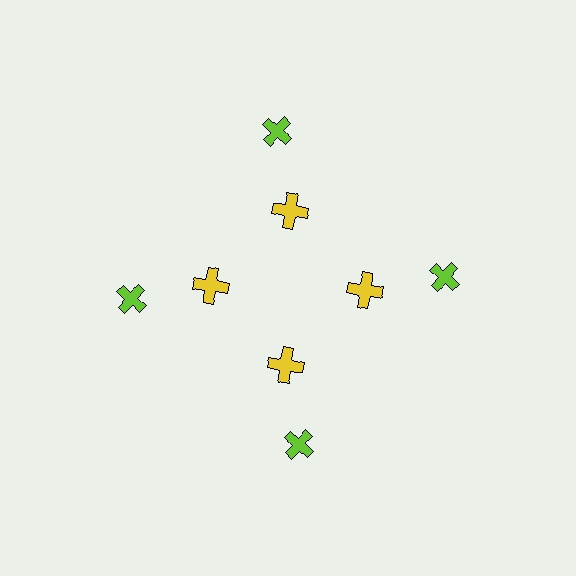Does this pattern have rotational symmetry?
Yes, this pattern has 4-fold rotational symmetry. It looks the same after rotating 90 degrees around the center.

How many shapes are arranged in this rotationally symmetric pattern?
There are 8 shapes, arranged in 4 groups of 2.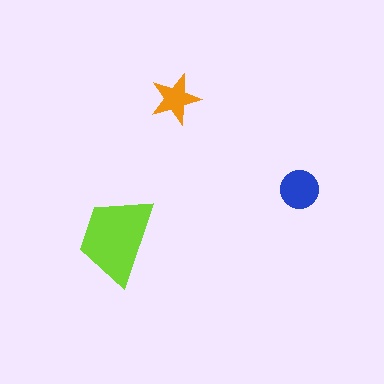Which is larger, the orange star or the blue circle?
The blue circle.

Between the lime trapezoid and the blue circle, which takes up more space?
The lime trapezoid.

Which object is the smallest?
The orange star.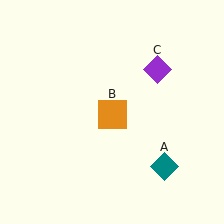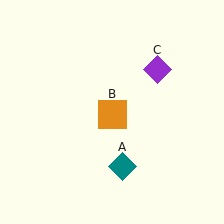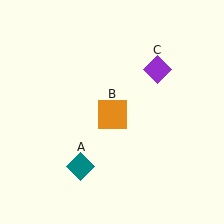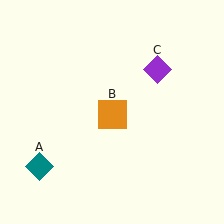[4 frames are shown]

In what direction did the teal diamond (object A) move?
The teal diamond (object A) moved left.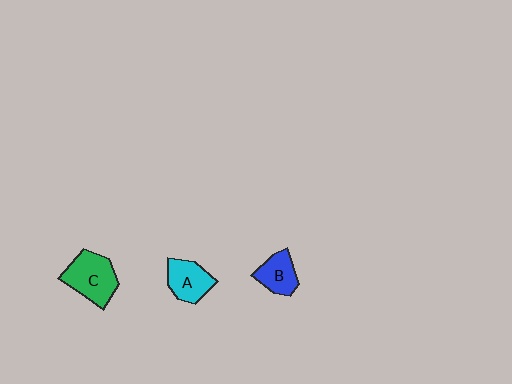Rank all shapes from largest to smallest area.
From largest to smallest: C (green), A (cyan), B (blue).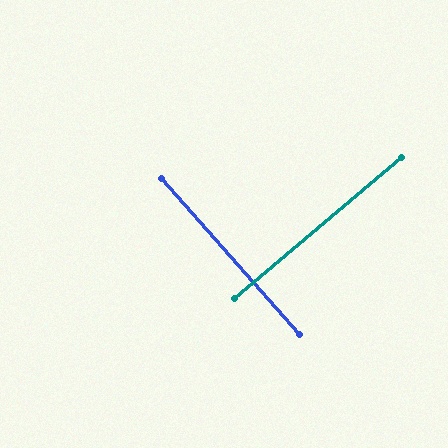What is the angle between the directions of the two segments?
Approximately 89 degrees.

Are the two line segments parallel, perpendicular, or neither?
Perpendicular — they meet at approximately 89°.